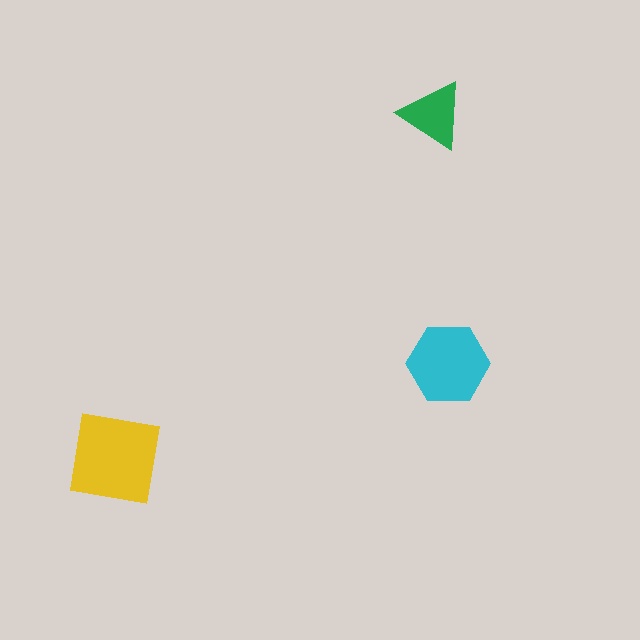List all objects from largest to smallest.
The yellow square, the cyan hexagon, the green triangle.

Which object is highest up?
The green triangle is topmost.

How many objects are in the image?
There are 3 objects in the image.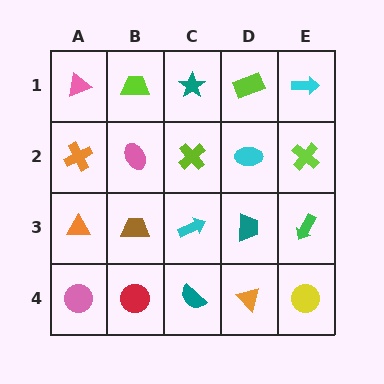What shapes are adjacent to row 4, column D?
A teal trapezoid (row 3, column D), a teal semicircle (row 4, column C), a yellow circle (row 4, column E).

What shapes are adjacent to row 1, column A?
An orange cross (row 2, column A), a lime trapezoid (row 1, column B).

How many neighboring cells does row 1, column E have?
2.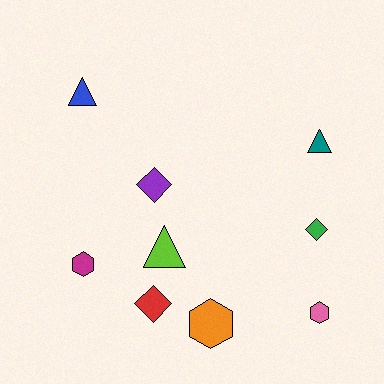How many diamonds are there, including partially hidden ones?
There are 3 diamonds.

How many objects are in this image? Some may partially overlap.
There are 9 objects.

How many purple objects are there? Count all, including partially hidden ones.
There is 1 purple object.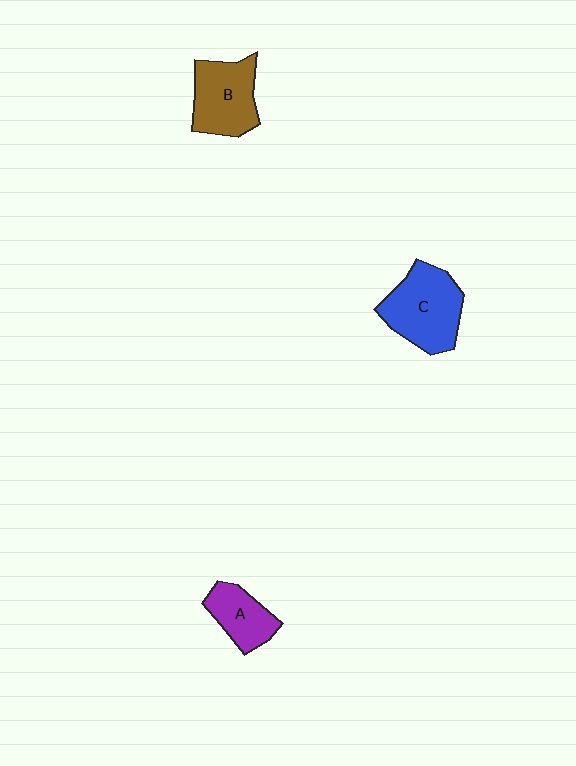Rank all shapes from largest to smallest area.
From largest to smallest: C (blue), B (brown), A (purple).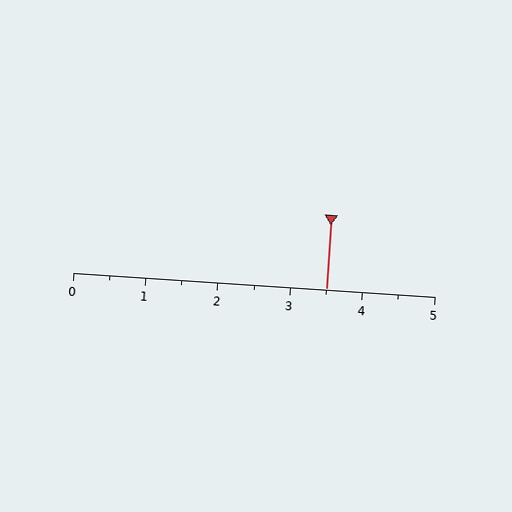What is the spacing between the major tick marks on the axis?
The major ticks are spaced 1 apart.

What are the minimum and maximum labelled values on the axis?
The axis runs from 0 to 5.